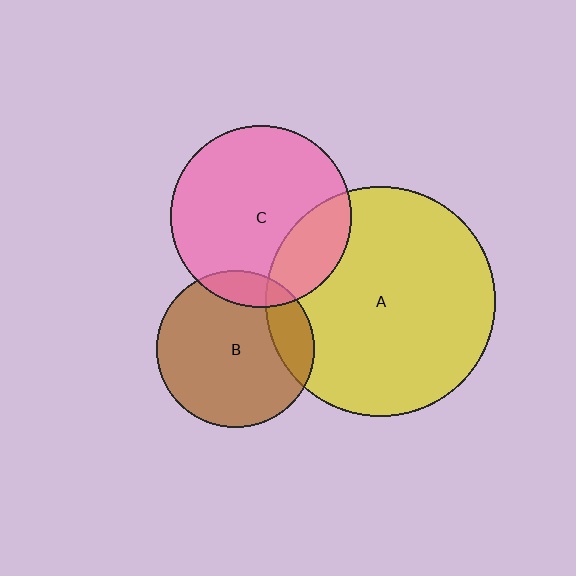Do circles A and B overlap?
Yes.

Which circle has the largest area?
Circle A (yellow).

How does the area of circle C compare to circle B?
Approximately 1.3 times.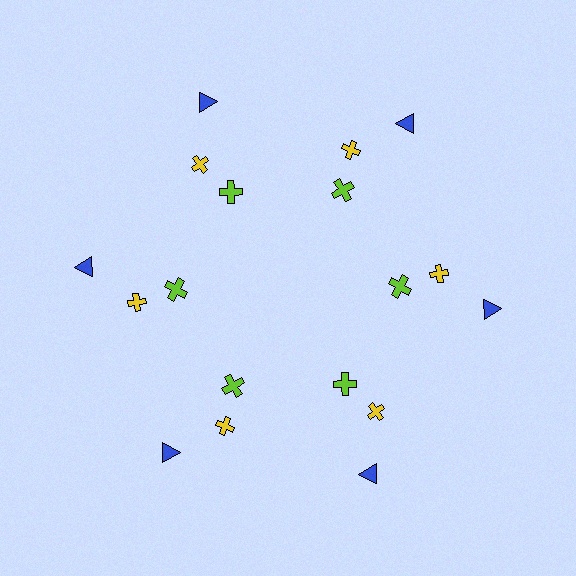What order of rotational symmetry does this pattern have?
This pattern has 6-fold rotational symmetry.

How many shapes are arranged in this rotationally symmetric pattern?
There are 18 shapes, arranged in 6 groups of 3.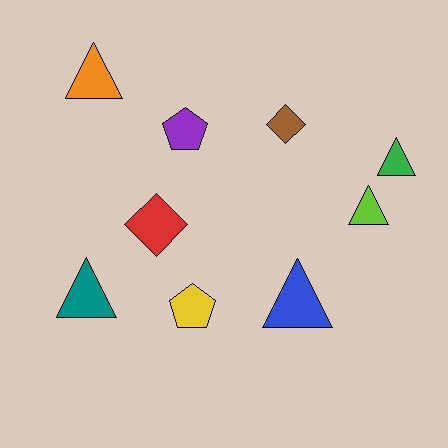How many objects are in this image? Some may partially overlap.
There are 9 objects.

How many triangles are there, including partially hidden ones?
There are 5 triangles.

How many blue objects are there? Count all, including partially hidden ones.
There is 1 blue object.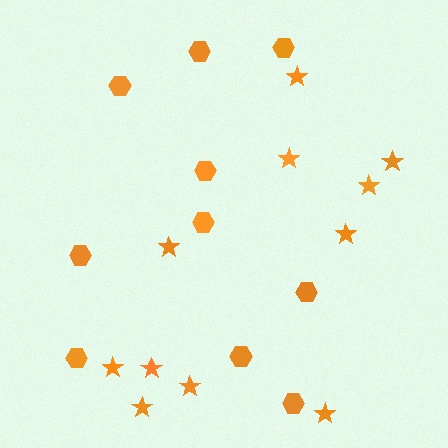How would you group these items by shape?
There are 2 groups: one group of hexagons (10) and one group of stars (11).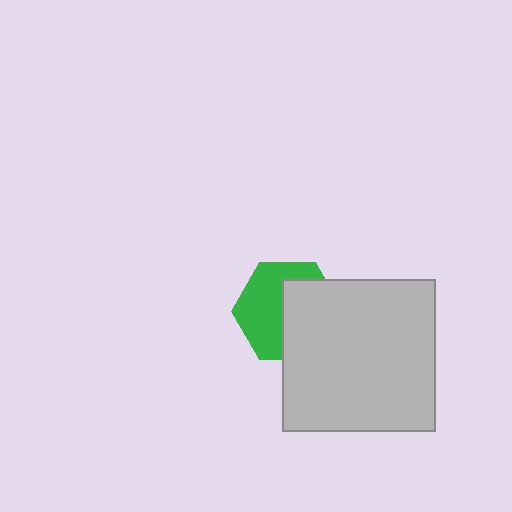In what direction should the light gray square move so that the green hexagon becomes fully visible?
The light gray square should move right. That is the shortest direction to clear the overlap and leave the green hexagon fully visible.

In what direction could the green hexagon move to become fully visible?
The green hexagon could move left. That would shift it out from behind the light gray square entirely.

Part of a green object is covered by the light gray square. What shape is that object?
It is a hexagon.